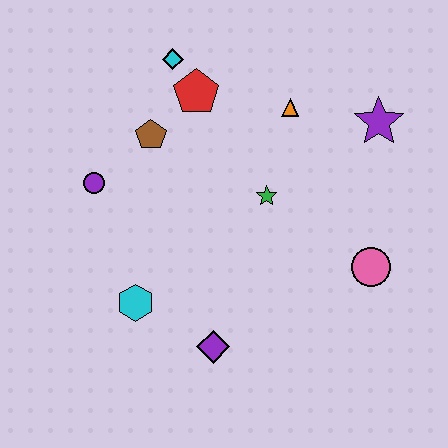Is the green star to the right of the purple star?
No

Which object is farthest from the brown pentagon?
The pink circle is farthest from the brown pentagon.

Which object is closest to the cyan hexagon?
The purple diamond is closest to the cyan hexagon.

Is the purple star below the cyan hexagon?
No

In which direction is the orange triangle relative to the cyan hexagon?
The orange triangle is above the cyan hexagon.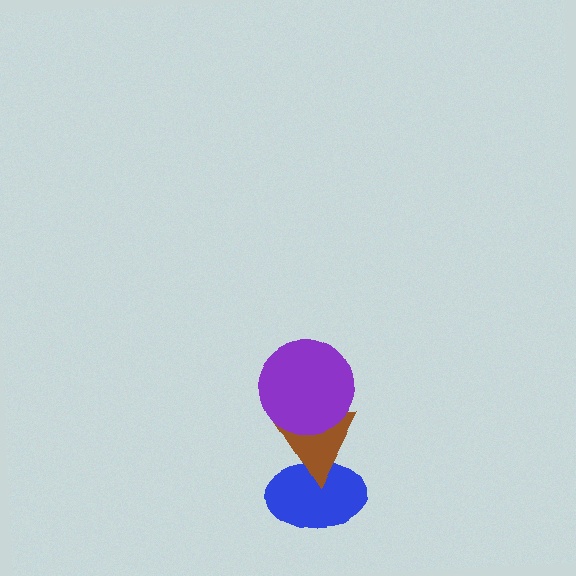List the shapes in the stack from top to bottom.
From top to bottom: the purple circle, the brown triangle, the blue ellipse.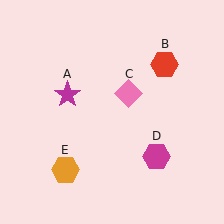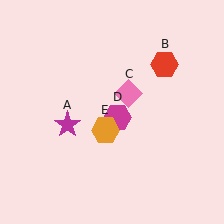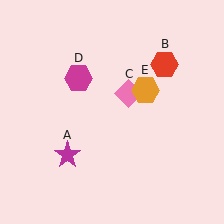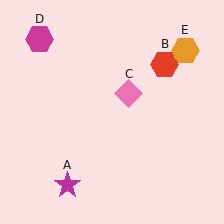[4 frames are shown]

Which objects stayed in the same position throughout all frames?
Red hexagon (object B) and pink diamond (object C) remained stationary.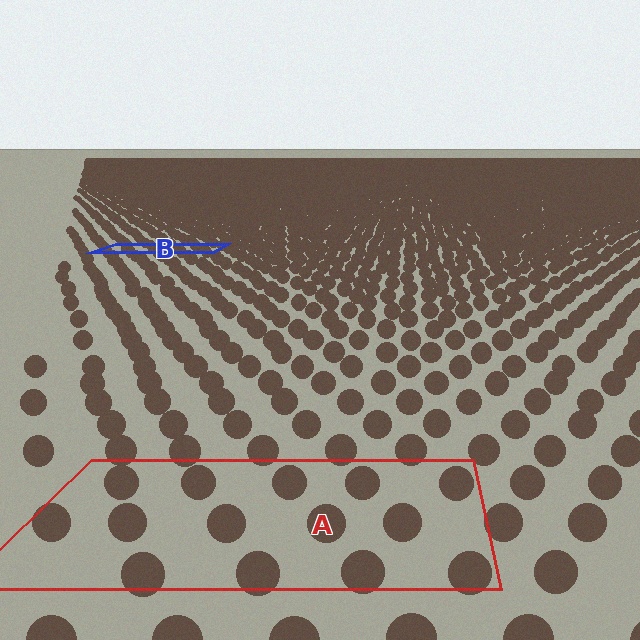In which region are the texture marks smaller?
The texture marks are smaller in region B, because it is farther away.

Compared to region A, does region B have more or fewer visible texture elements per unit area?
Region B has more texture elements per unit area — they are packed more densely because it is farther away.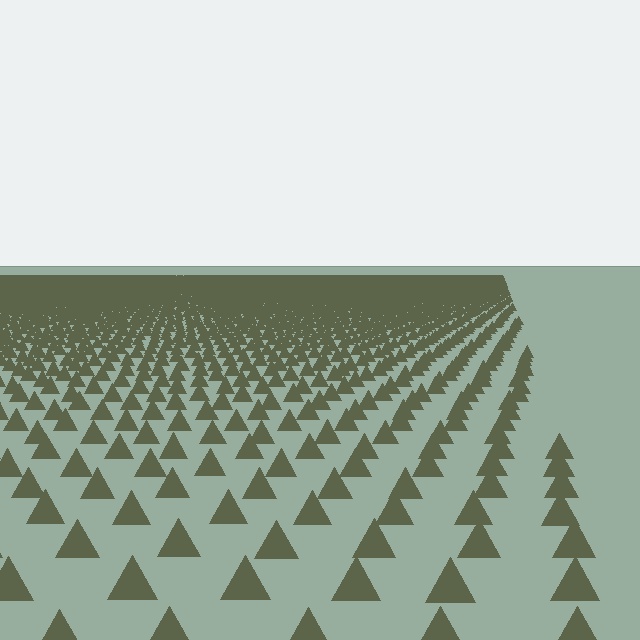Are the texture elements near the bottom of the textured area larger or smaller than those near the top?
Larger. Near the bottom, elements are closer to the viewer and appear at a bigger on-screen size.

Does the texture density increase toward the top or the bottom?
Density increases toward the top.